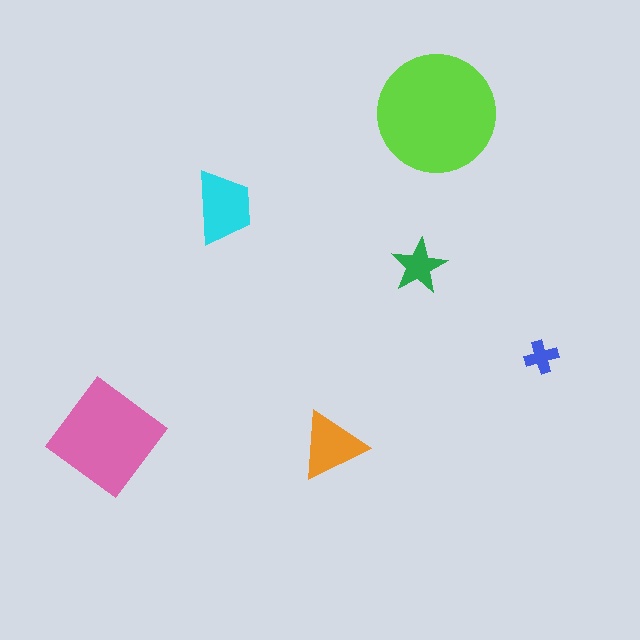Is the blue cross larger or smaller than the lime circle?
Smaller.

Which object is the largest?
The lime circle.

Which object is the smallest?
The blue cross.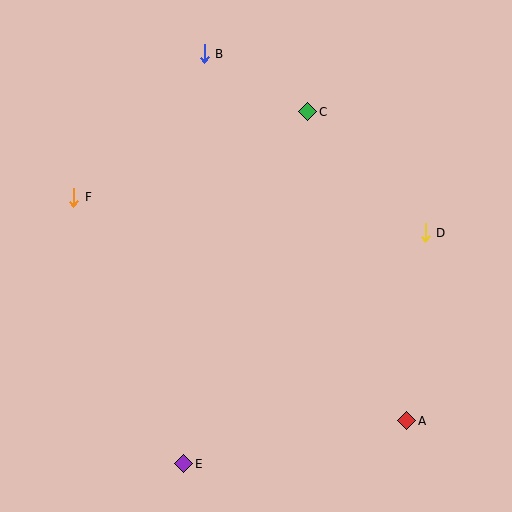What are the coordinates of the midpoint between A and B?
The midpoint between A and B is at (306, 237).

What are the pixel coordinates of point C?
Point C is at (308, 112).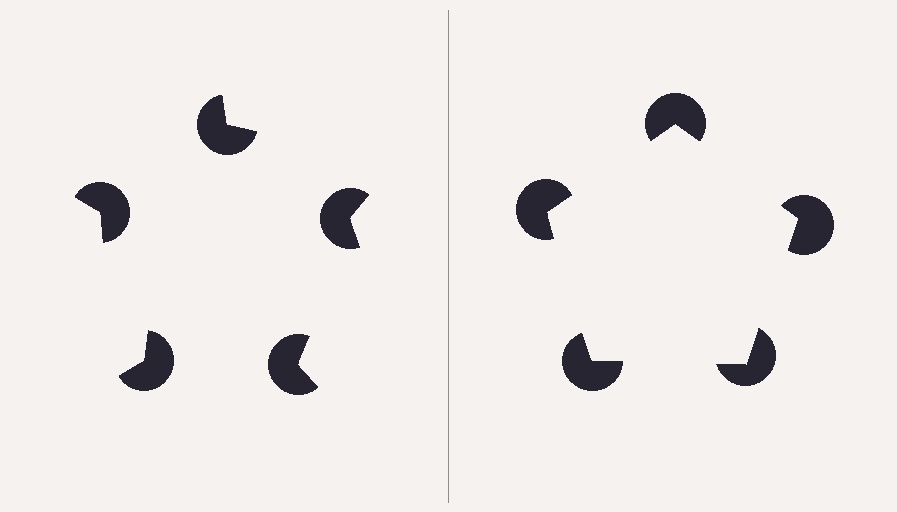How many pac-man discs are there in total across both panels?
10 — 5 on each side.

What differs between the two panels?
The pac-man discs are positioned identically on both sides; only the wedge orientations differ. On the right they align to a pentagon; on the left they are misaligned.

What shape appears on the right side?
An illusory pentagon.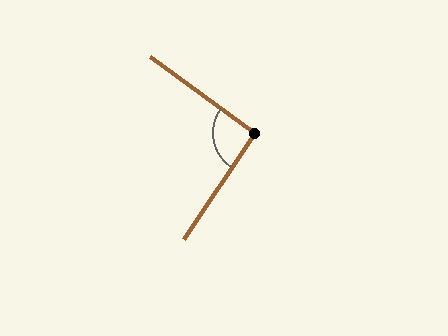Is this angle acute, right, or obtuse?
It is approximately a right angle.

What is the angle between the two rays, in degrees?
Approximately 93 degrees.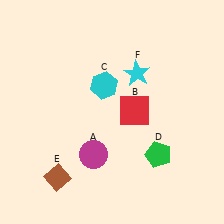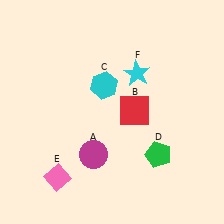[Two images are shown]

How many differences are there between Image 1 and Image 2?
There is 1 difference between the two images.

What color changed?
The diamond (E) changed from brown in Image 1 to pink in Image 2.